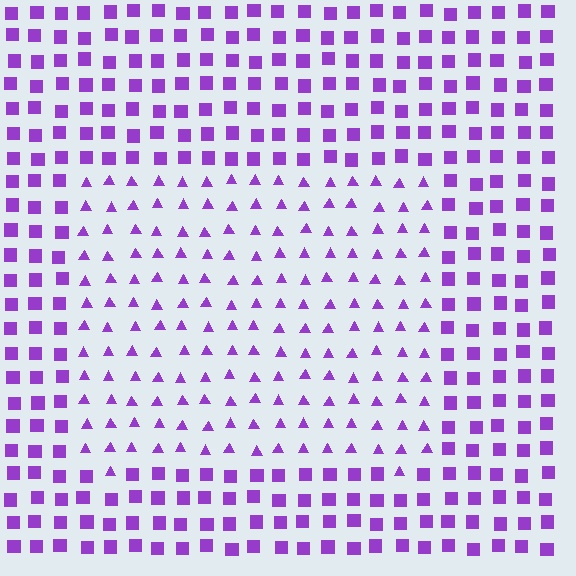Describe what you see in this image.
The image is filled with small purple elements arranged in a uniform grid. A rectangle-shaped region contains triangles, while the surrounding area contains squares. The boundary is defined purely by the change in element shape.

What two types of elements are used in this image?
The image uses triangles inside the rectangle region and squares outside it.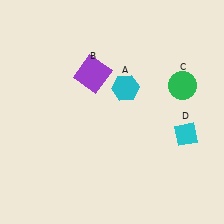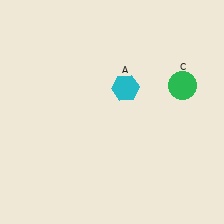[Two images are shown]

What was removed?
The purple square (B), the cyan diamond (D) were removed in Image 2.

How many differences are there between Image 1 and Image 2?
There are 2 differences between the two images.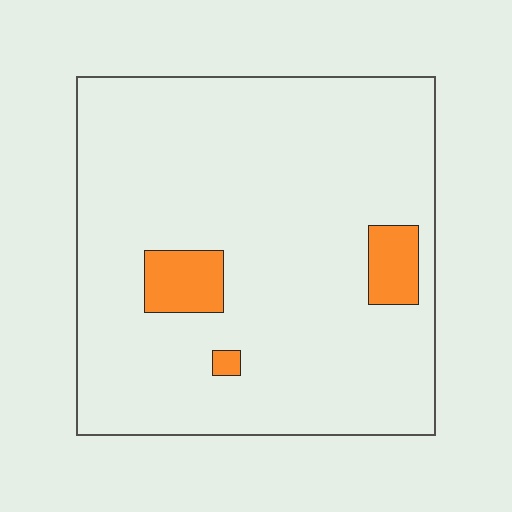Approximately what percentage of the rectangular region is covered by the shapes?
Approximately 10%.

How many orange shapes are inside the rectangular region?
3.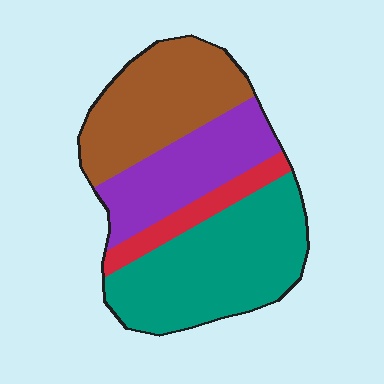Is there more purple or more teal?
Teal.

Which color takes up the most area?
Teal, at roughly 40%.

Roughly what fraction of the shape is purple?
Purple takes up about one quarter (1/4) of the shape.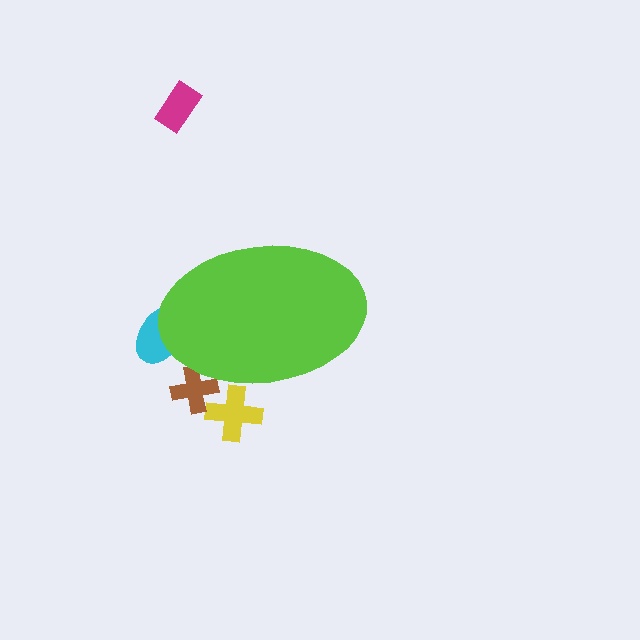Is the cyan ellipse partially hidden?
Yes, the cyan ellipse is partially hidden behind the lime ellipse.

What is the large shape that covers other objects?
A lime ellipse.